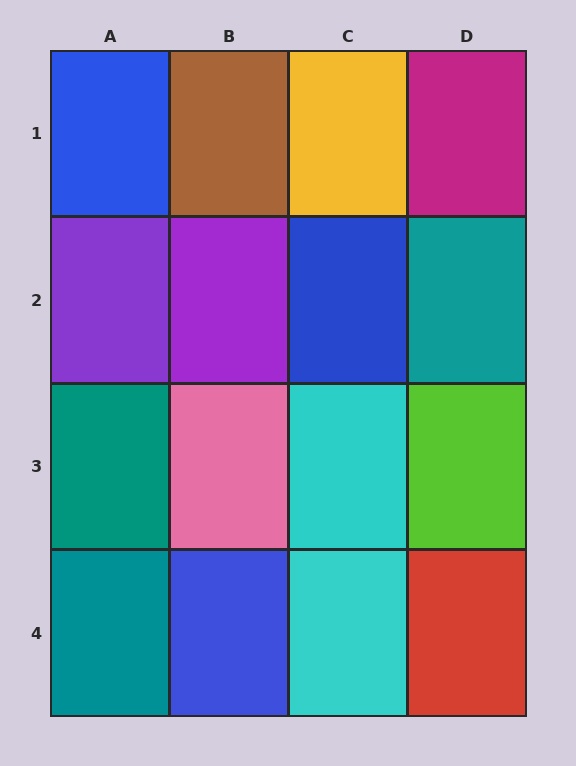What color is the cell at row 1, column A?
Blue.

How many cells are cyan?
2 cells are cyan.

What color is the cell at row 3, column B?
Pink.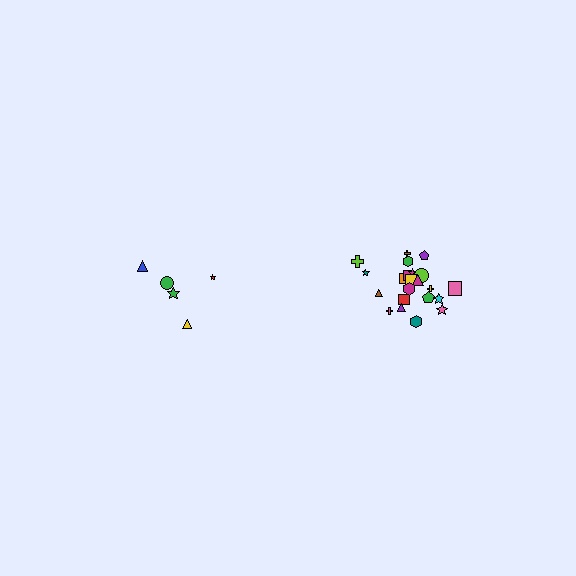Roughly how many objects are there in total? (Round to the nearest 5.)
Roughly 25 objects in total.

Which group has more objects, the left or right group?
The right group.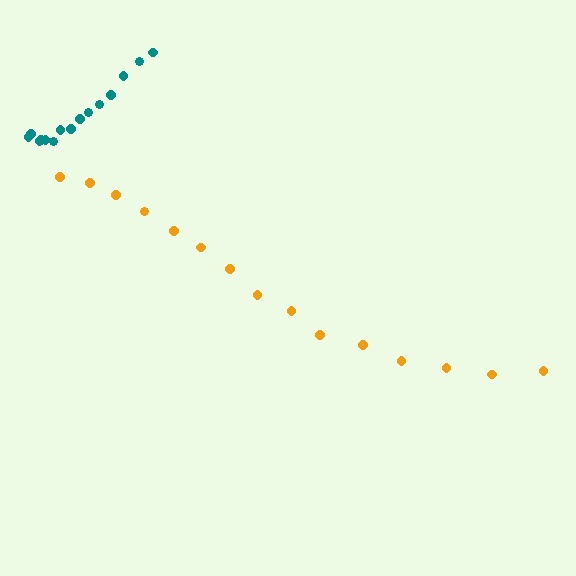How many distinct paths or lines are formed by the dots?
There are 2 distinct paths.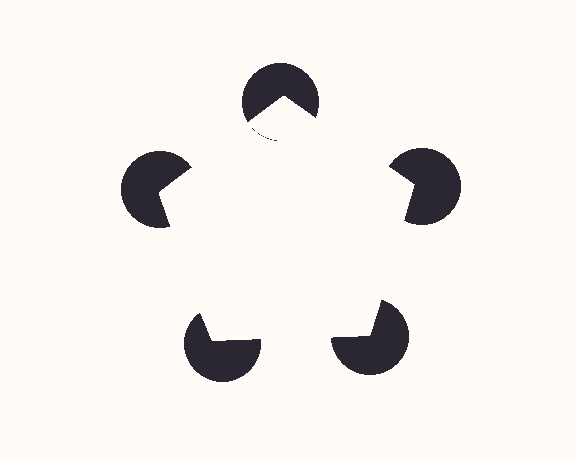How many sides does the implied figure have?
5 sides.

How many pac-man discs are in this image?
There are 5 — one at each vertex of the illusory pentagon.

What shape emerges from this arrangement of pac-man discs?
An illusory pentagon — its edges are inferred from the aligned wedge cuts in the pac-man discs, not physically drawn.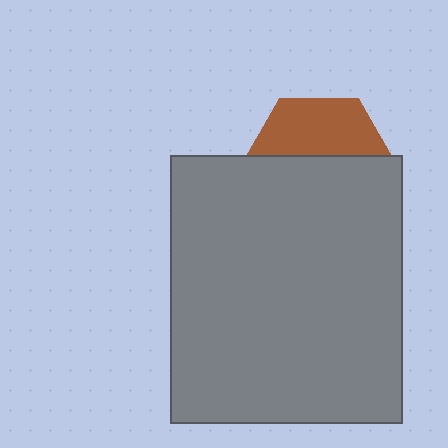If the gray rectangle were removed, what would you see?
You would see the complete brown hexagon.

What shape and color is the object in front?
The object in front is a gray rectangle.